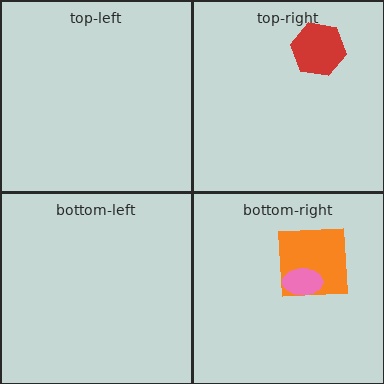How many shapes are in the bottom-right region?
2.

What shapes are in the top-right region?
The red hexagon.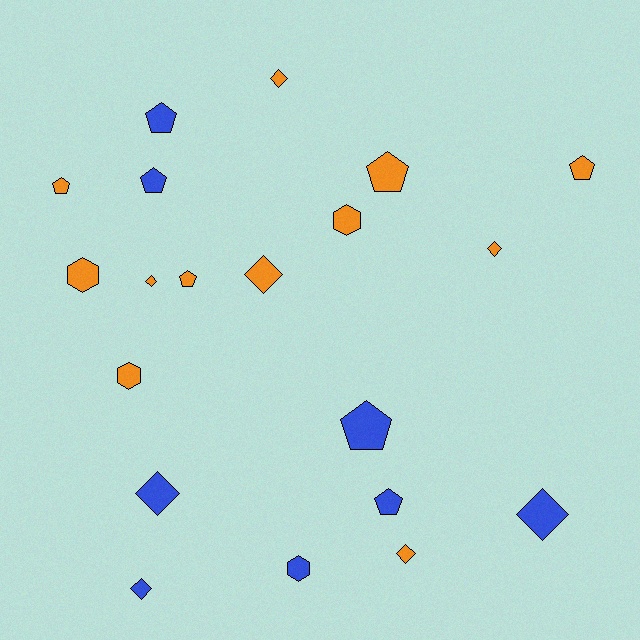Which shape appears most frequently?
Diamond, with 8 objects.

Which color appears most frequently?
Orange, with 12 objects.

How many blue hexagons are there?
There is 1 blue hexagon.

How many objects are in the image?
There are 20 objects.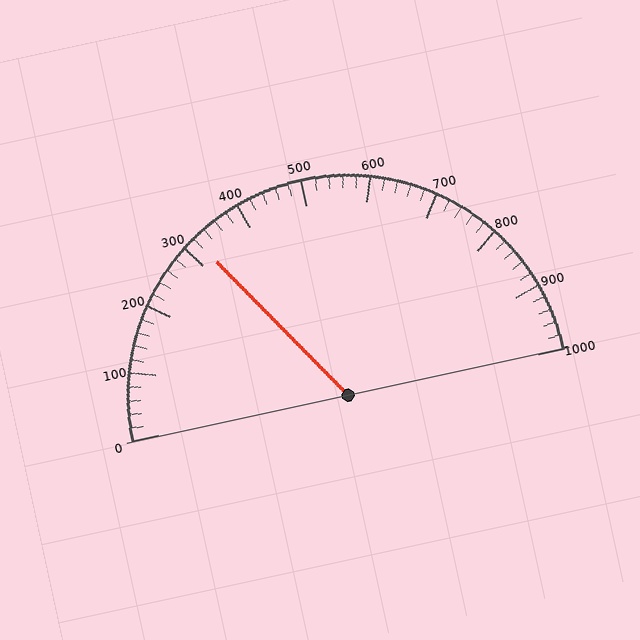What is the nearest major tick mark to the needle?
The nearest major tick mark is 300.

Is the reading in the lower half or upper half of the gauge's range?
The reading is in the lower half of the range (0 to 1000).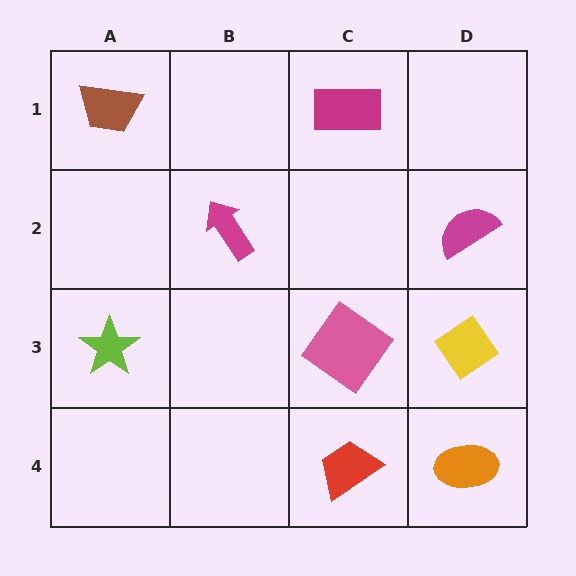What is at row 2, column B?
A magenta arrow.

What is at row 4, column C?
A red trapezoid.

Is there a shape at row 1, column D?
No, that cell is empty.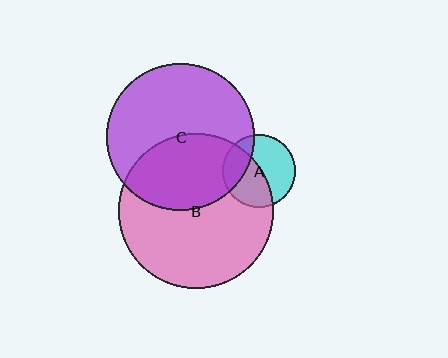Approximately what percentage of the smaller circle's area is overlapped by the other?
Approximately 40%.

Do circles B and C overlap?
Yes.